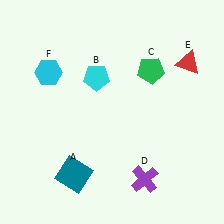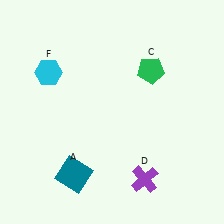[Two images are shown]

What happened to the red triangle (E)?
The red triangle (E) was removed in Image 2. It was in the top-right area of Image 1.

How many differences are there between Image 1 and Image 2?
There are 2 differences between the two images.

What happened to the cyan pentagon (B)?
The cyan pentagon (B) was removed in Image 2. It was in the top-left area of Image 1.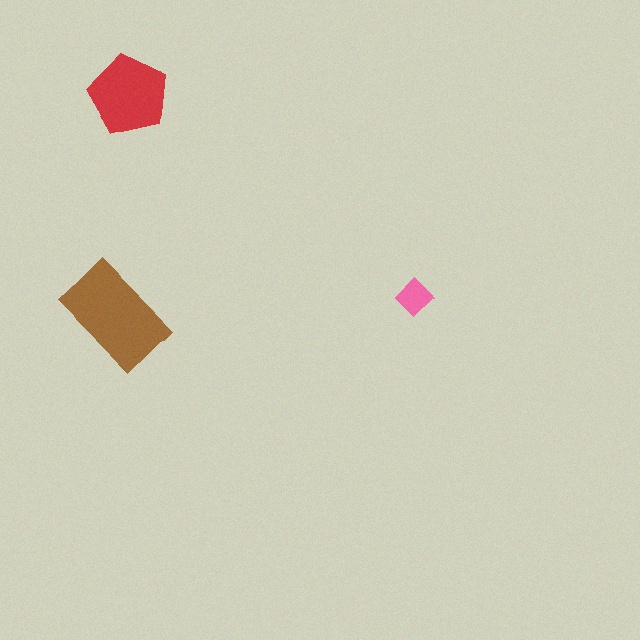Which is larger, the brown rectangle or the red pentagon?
The brown rectangle.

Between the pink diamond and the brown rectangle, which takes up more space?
The brown rectangle.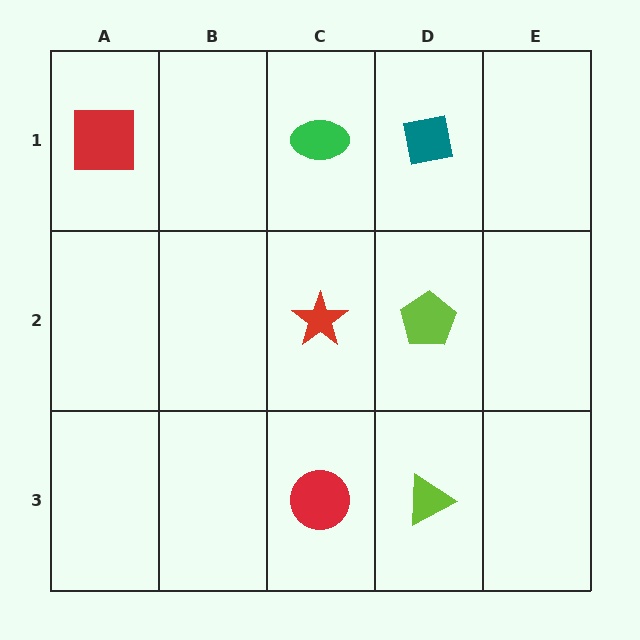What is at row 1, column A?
A red square.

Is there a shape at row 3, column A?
No, that cell is empty.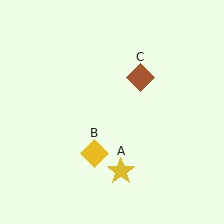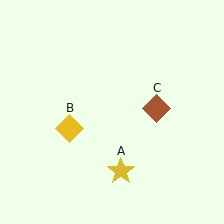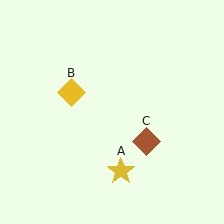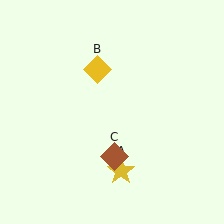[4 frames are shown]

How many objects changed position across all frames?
2 objects changed position: yellow diamond (object B), brown diamond (object C).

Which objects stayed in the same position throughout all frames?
Yellow star (object A) remained stationary.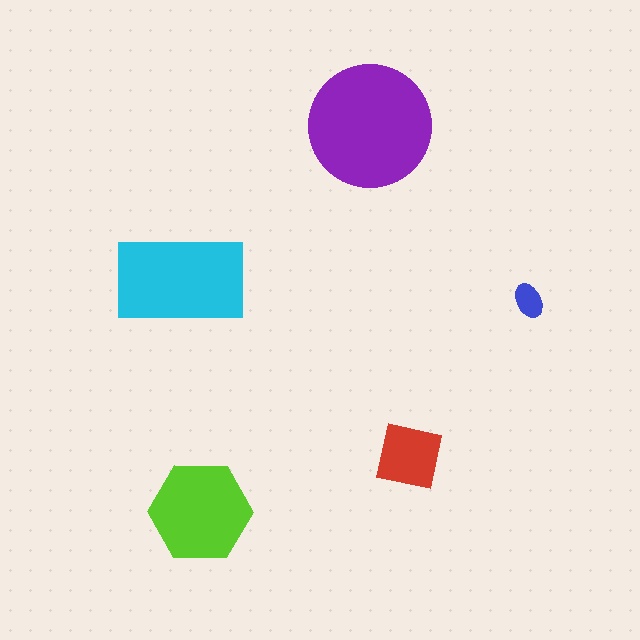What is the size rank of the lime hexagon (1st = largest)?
3rd.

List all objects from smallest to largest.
The blue ellipse, the red square, the lime hexagon, the cyan rectangle, the purple circle.